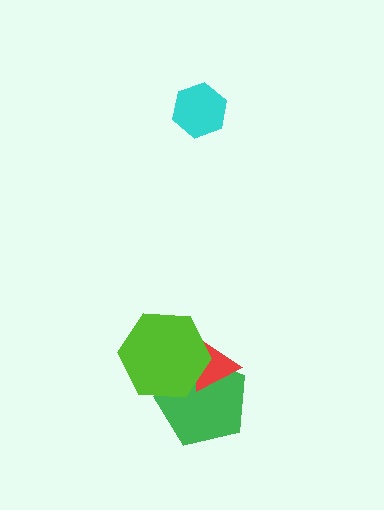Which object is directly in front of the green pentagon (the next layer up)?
The red triangle is directly in front of the green pentagon.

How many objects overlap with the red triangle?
2 objects overlap with the red triangle.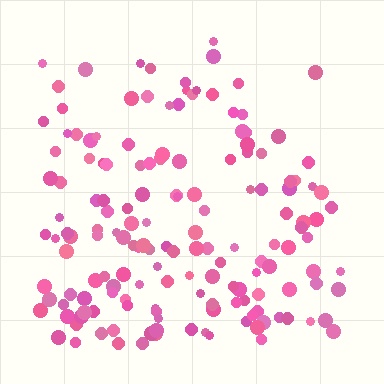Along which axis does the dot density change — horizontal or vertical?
Vertical.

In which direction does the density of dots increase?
From top to bottom, with the bottom side densest.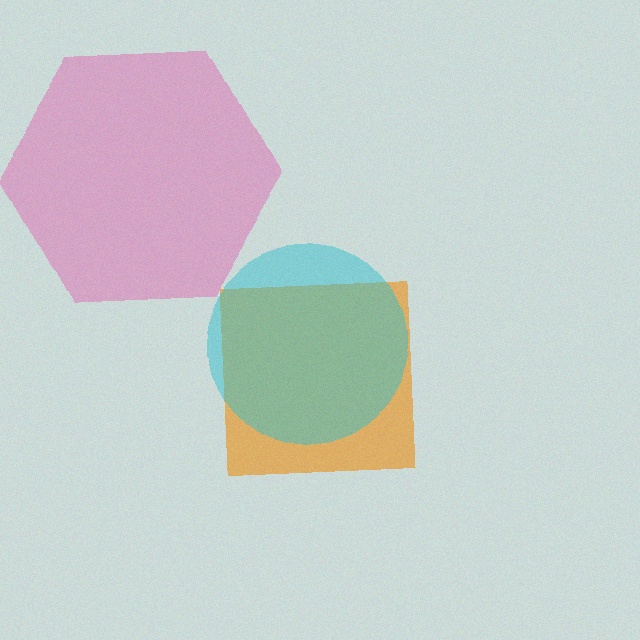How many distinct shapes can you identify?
There are 3 distinct shapes: an orange square, a pink hexagon, a cyan circle.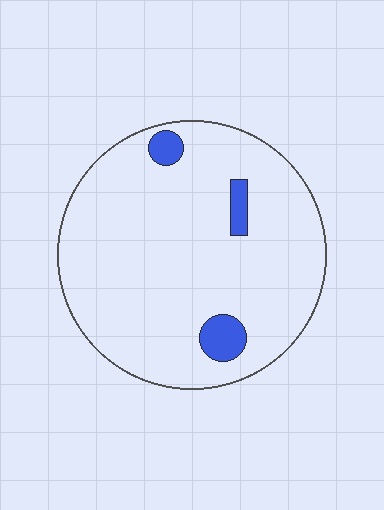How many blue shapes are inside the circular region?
3.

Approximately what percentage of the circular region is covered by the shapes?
Approximately 5%.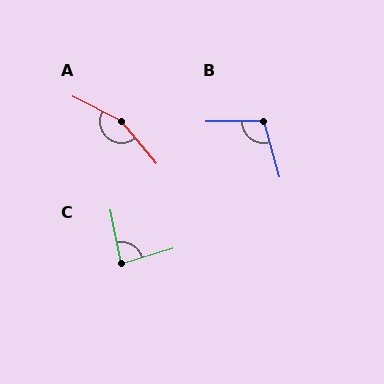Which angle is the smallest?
C, at approximately 84 degrees.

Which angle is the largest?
A, at approximately 156 degrees.